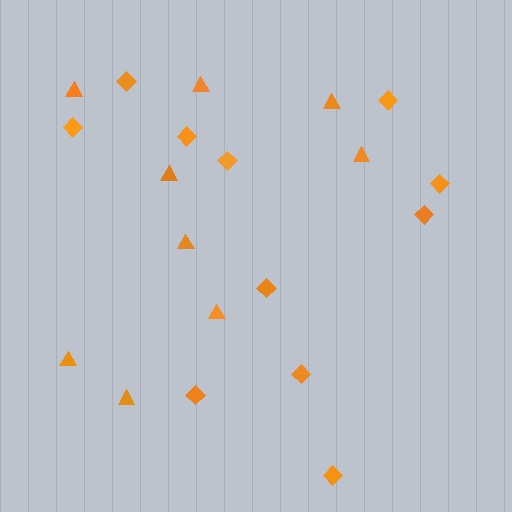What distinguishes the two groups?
There are 2 groups: one group of triangles (9) and one group of diamonds (11).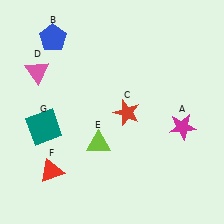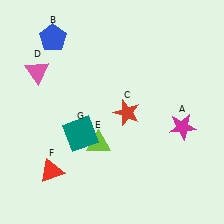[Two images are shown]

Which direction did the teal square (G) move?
The teal square (G) moved right.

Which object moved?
The teal square (G) moved right.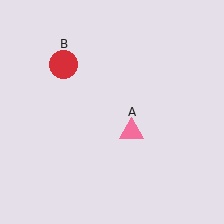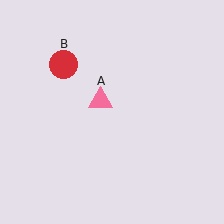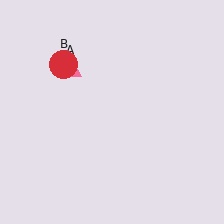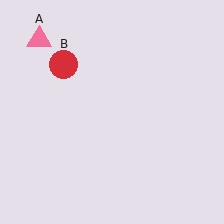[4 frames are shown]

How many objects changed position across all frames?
1 object changed position: pink triangle (object A).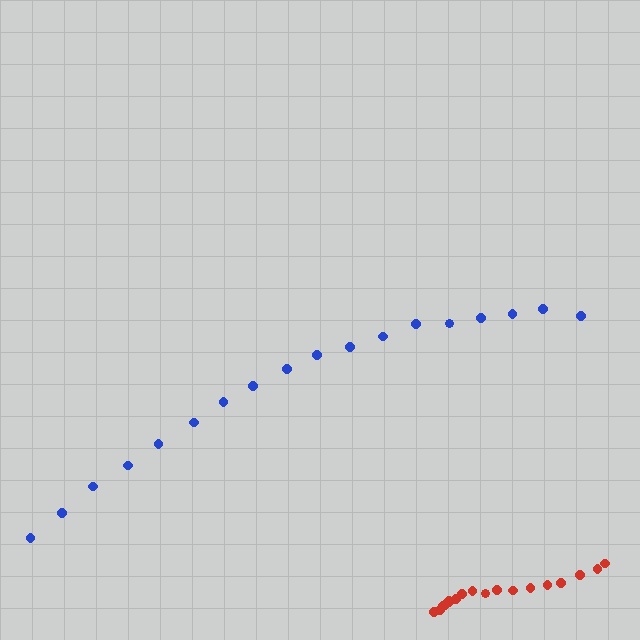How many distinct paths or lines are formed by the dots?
There are 2 distinct paths.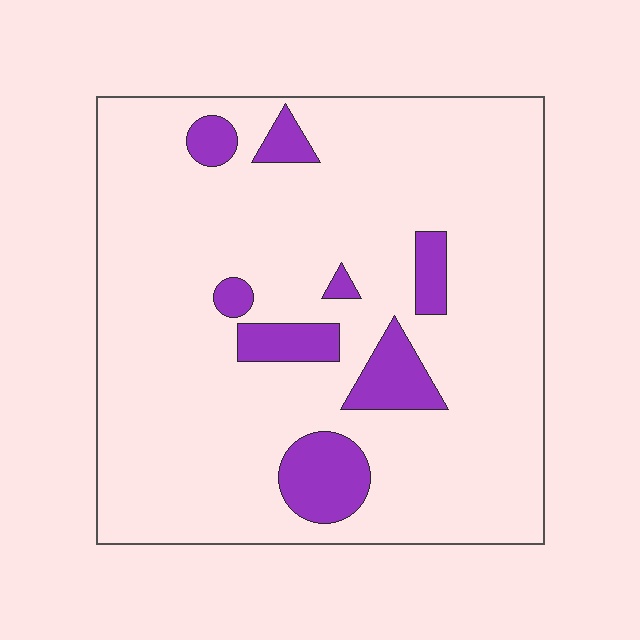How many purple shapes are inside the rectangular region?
8.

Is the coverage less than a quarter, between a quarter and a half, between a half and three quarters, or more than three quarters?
Less than a quarter.